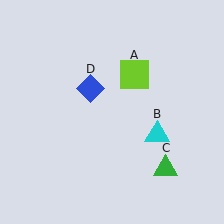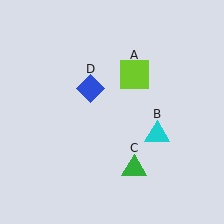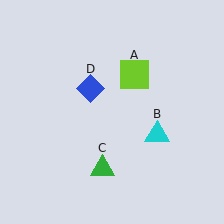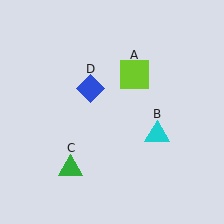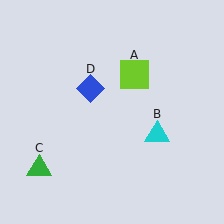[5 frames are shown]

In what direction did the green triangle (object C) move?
The green triangle (object C) moved left.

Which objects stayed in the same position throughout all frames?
Lime square (object A) and cyan triangle (object B) and blue diamond (object D) remained stationary.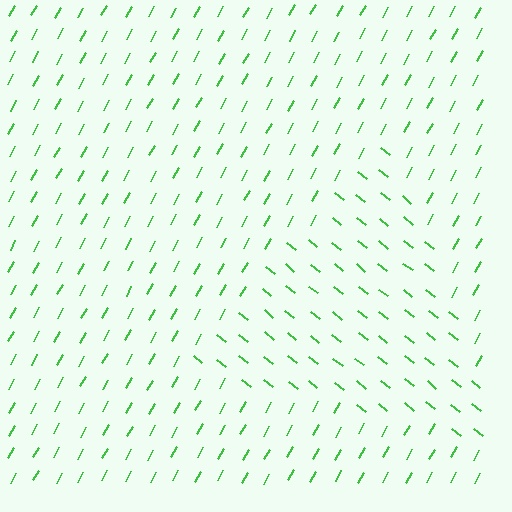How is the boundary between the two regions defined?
The boundary is defined purely by a change in line orientation (approximately 80 degrees difference). All lines are the same color and thickness.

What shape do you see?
I see a triangle.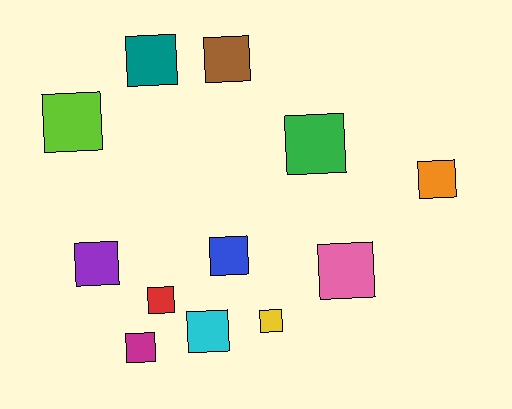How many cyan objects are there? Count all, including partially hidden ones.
There is 1 cyan object.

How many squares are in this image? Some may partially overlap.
There are 12 squares.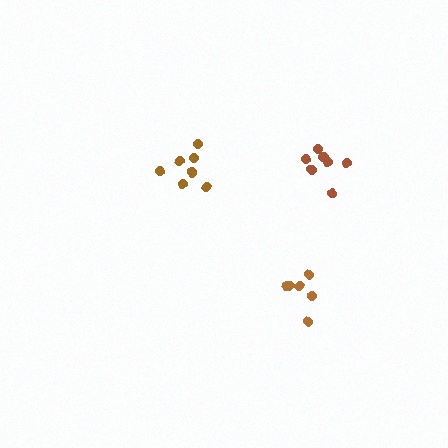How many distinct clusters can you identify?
There are 3 distinct clusters.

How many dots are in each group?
Group 1: 6 dots, Group 2: 7 dots, Group 3: 7 dots (20 total).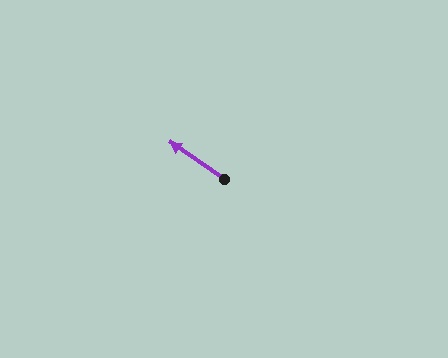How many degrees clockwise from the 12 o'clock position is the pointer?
Approximately 304 degrees.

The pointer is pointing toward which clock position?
Roughly 10 o'clock.